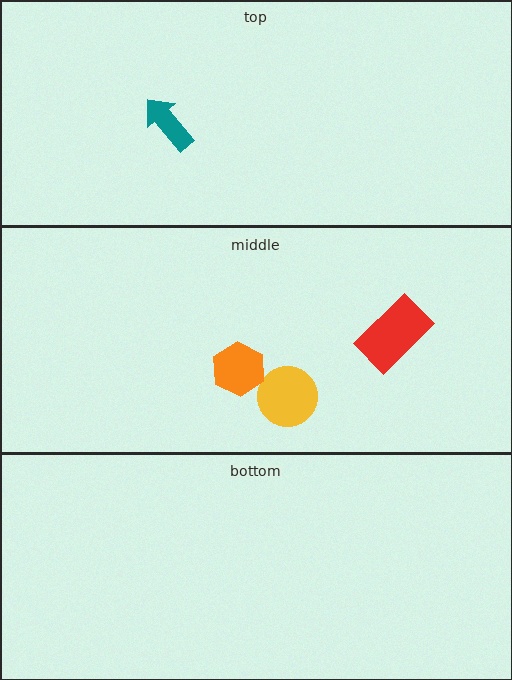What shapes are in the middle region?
The yellow circle, the red rectangle, the orange hexagon.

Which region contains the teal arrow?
The top region.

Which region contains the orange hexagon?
The middle region.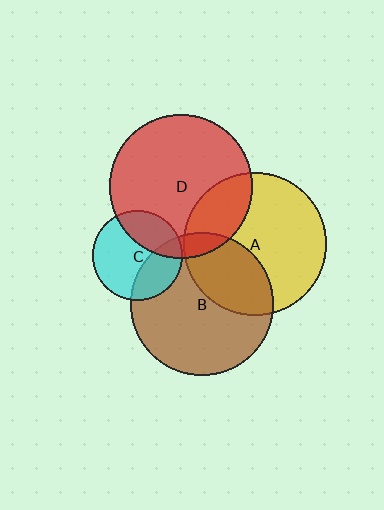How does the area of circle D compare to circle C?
Approximately 2.5 times.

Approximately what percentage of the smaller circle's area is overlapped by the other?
Approximately 10%.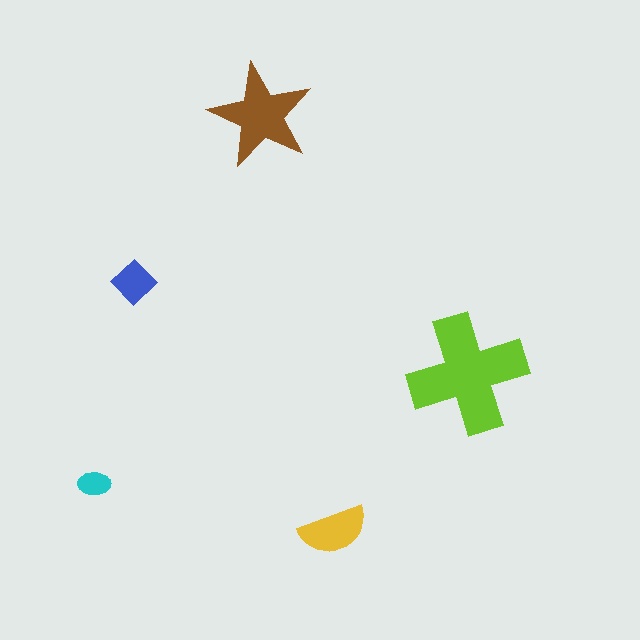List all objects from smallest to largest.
The cyan ellipse, the blue diamond, the yellow semicircle, the brown star, the lime cross.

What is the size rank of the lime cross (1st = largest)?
1st.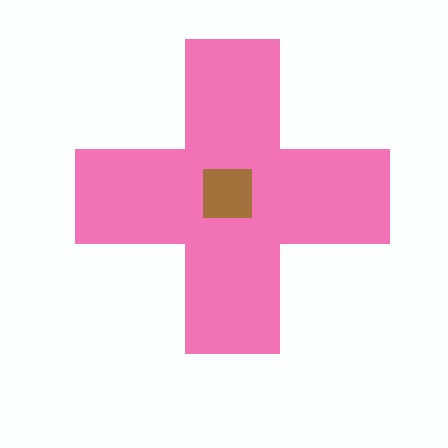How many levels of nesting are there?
2.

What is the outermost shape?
The pink cross.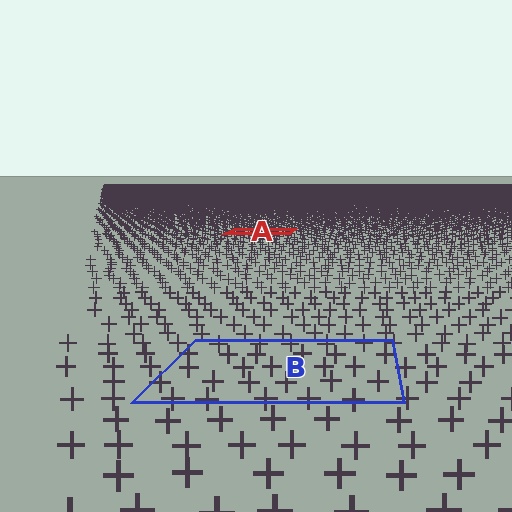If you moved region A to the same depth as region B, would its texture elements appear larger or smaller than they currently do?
They would appear larger. At a closer depth, the same texture elements are projected at a bigger on-screen size.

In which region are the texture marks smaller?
The texture marks are smaller in region A, because it is farther away.